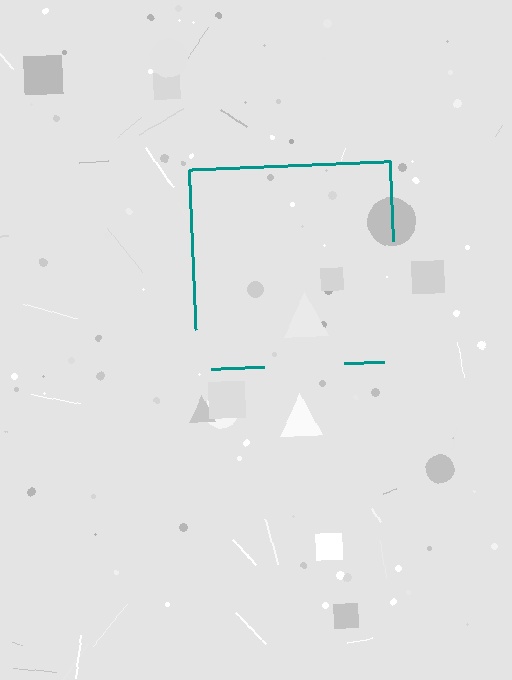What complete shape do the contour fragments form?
The contour fragments form a square.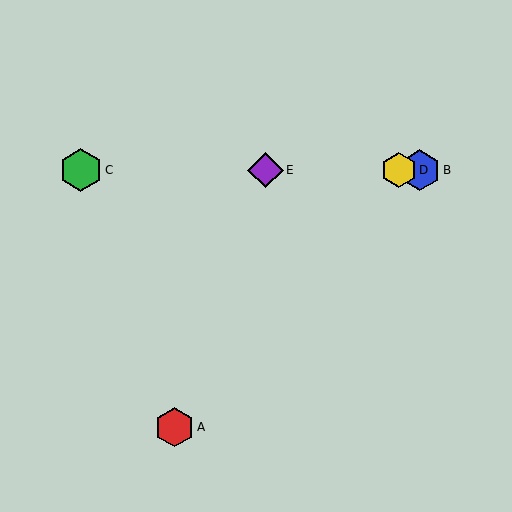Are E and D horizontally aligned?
Yes, both are at y≈170.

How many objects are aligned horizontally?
4 objects (B, C, D, E) are aligned horizontally.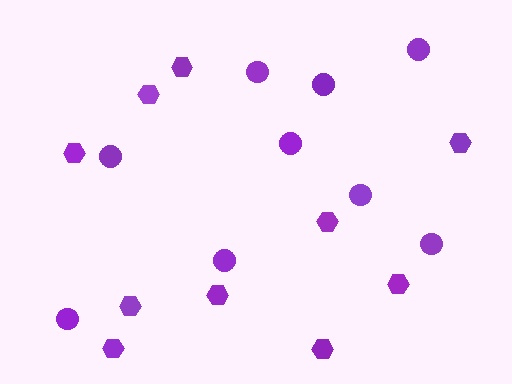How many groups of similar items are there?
There are 2 groups: one group of circles (9) and one group of hexagons (10).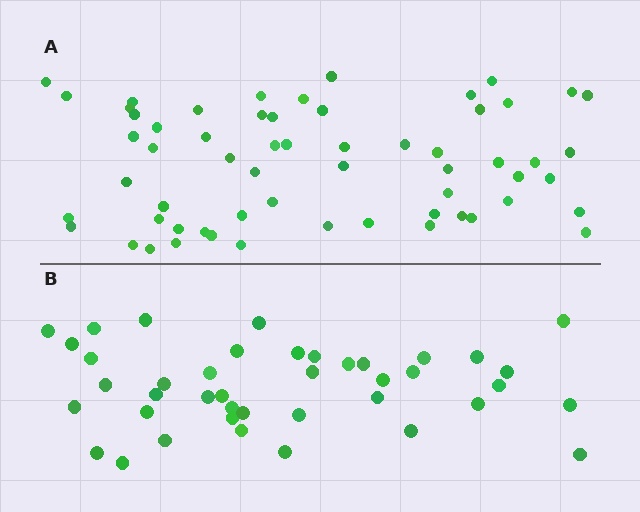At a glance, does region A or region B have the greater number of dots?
Region A (the top region) has more dots.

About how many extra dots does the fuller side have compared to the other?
Region A has approximately 20 more dots than region B.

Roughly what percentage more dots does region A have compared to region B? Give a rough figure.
About 45% more.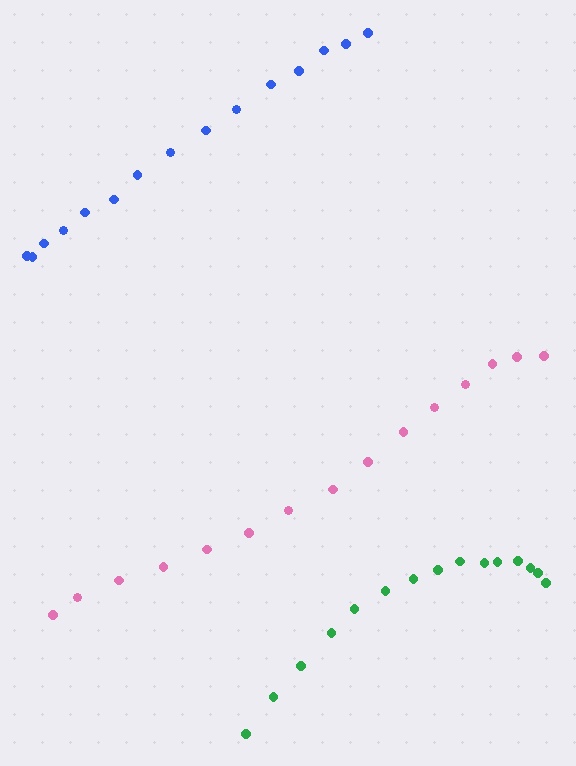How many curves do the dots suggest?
There are 3 distinct paths.